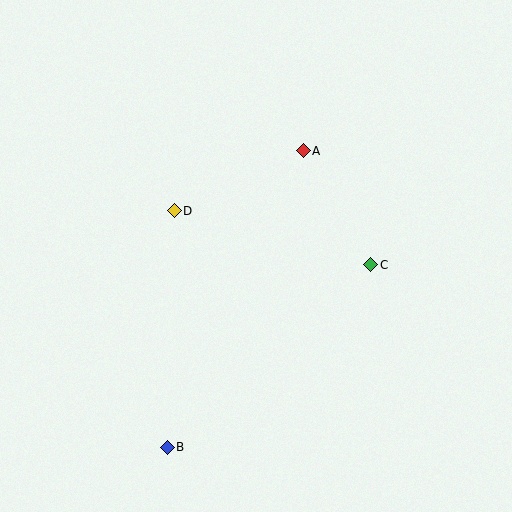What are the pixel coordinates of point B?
Point B is at (167, 447).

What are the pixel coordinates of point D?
Point D is at (174, 211).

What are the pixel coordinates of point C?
Point C is at (371, 265).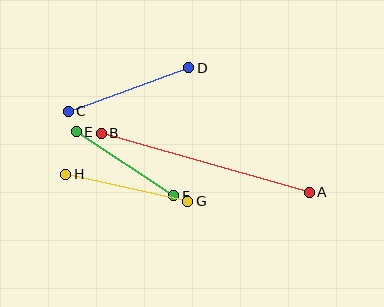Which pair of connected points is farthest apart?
Points A and B are farthest apart.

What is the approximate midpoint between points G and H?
The midpoint is at approximately (127, 188) pixels.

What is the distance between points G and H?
The distance is approximately 124 pixels.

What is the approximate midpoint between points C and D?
The midpoint is at approximately (128, 90) pixels.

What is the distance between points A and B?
The distance is approximately 216 pixels.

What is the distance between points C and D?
The distance is approximately 128 pixels.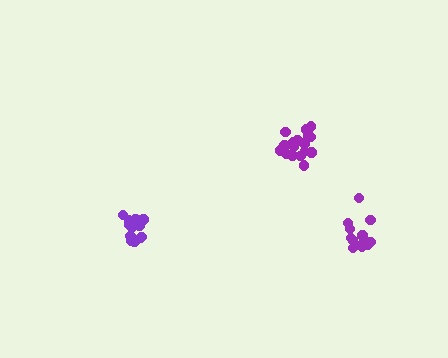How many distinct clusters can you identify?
There are 3 distinct clusters.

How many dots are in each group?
Group 1: 13 dots, Group 2: 16 dots, Group 3: 17 dots (46 total).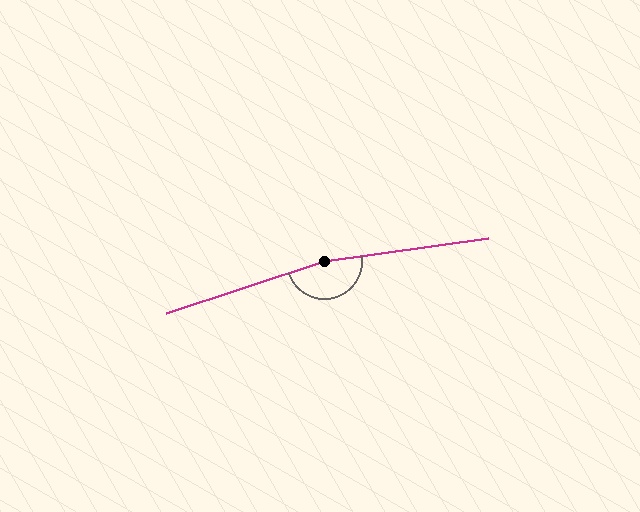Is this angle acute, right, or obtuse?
It is obtuse.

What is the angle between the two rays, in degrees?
Approximately 170 degrees.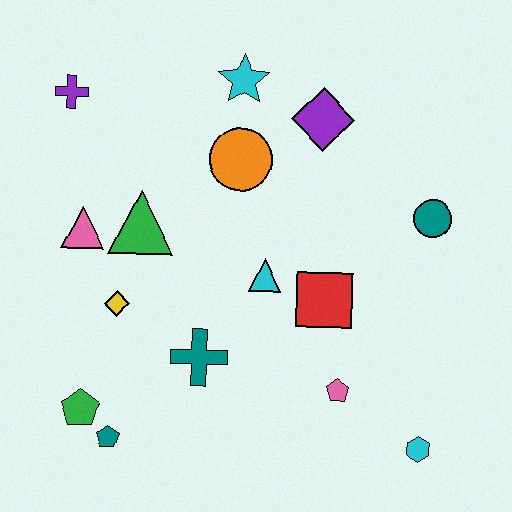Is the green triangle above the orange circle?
No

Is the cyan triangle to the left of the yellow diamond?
No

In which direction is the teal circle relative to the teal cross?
The teal circle is to the right of the teal cross.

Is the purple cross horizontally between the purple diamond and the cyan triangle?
No